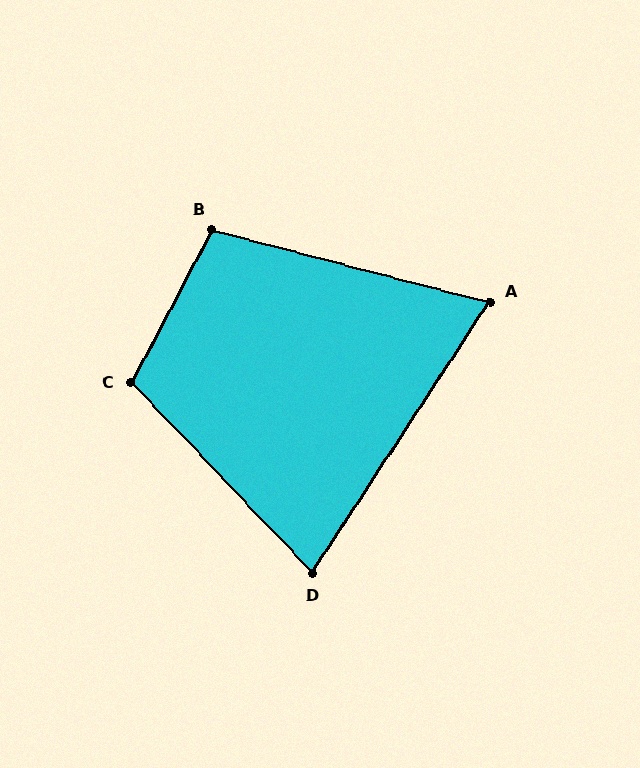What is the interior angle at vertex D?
Approximately 77 degrees (acute).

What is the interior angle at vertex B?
Approximately 103 degrees (obtuse).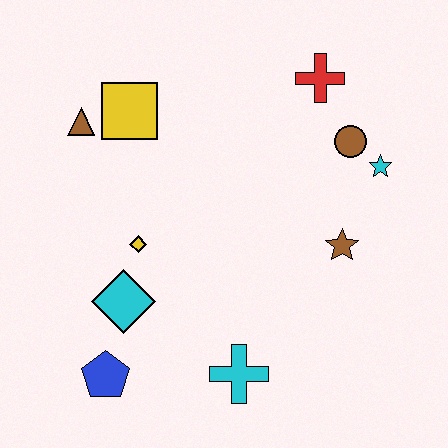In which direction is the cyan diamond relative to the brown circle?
The cyan diamond is to the left of the brown circle.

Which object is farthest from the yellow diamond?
The cyan star is farthest from the yellow diamond.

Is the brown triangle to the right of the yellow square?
No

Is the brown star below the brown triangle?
Yes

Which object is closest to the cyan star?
The brown circle is closest to the cyan star.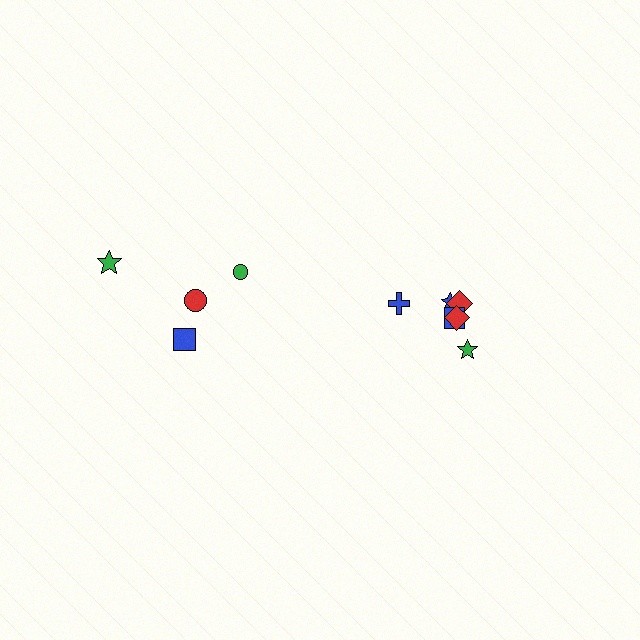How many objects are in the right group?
There are 6 objects.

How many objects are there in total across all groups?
There are 10 objects.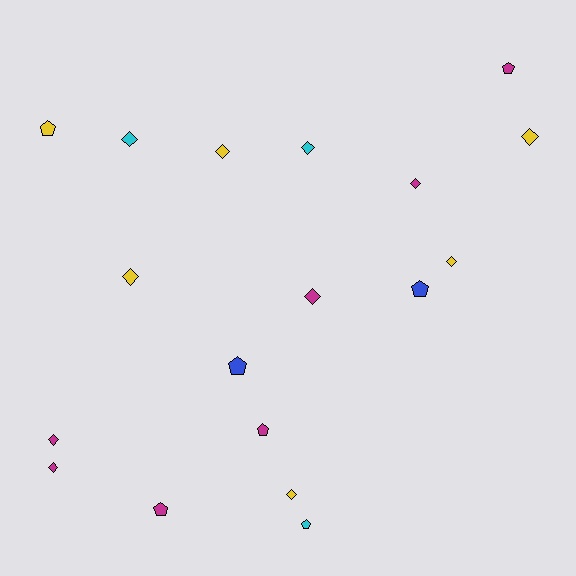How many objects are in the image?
There are 18 objects.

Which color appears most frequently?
Magenta, with 7 objects.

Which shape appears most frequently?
Diamond, with 11 objects.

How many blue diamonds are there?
There are no blue diamonds.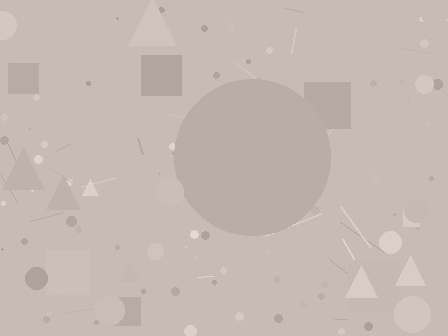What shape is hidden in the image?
A circle is hidden in the image.